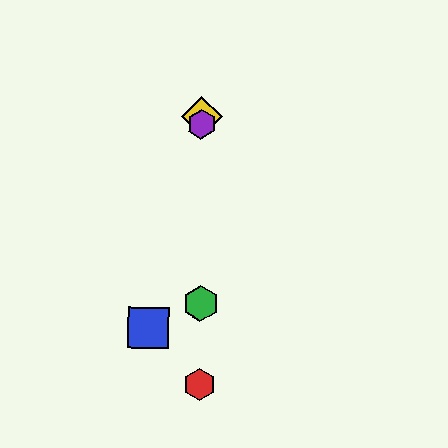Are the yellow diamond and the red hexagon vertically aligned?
Yes, both are at x≈201.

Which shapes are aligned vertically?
The red hexagon, the green hexagon, the yellow diamond, the purple hexagon are aligned vertically.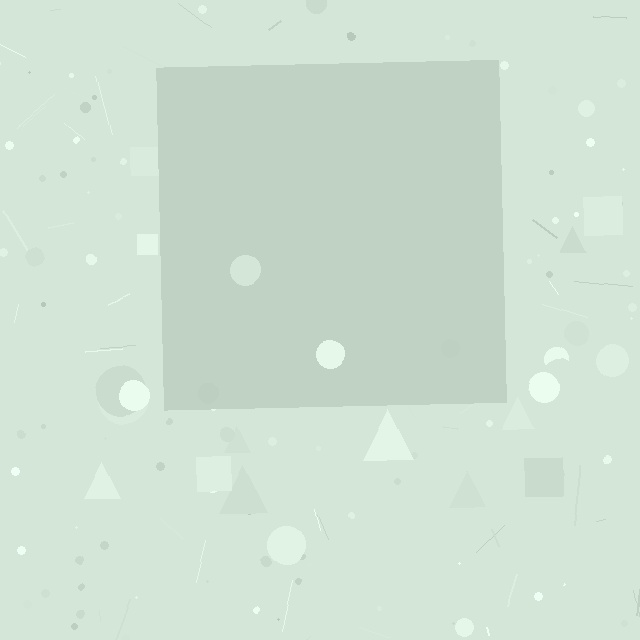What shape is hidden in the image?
A square is hidden in the image.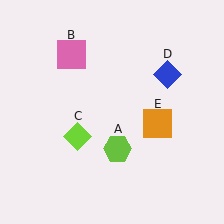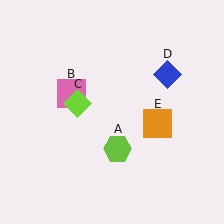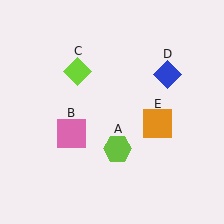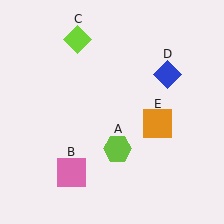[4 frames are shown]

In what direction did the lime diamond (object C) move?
The lime diamond (object C) moved up.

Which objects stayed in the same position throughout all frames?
Lime hexagon (object A) and blue diamond (object D) and orange square (object E) remained stationary.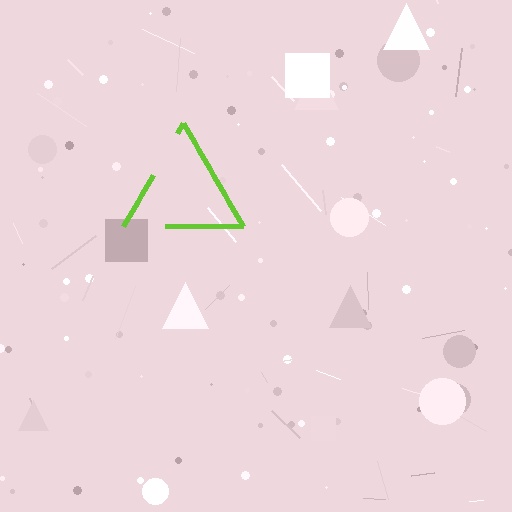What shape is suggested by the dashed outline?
The dashed outline suggests a triangle.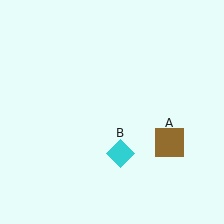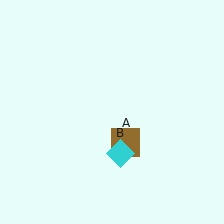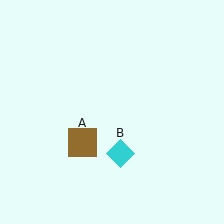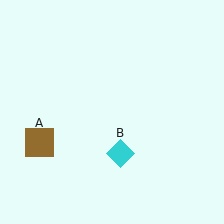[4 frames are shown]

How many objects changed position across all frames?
1 object changed position: brown square (object A).